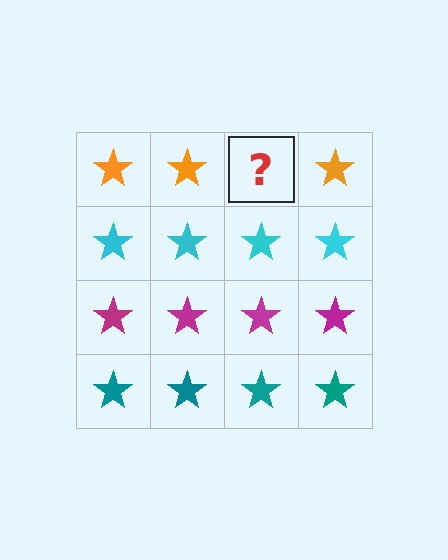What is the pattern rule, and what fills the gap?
The rule is that each row has a consistent color. The gap should be filled with an orange star.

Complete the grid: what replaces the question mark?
The question mark should be replaced with an orange star.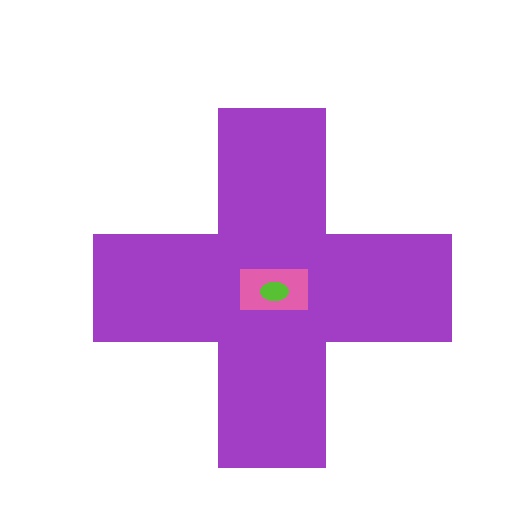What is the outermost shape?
The purple cross.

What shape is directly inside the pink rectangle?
The lime ellipse.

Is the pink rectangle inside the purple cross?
Yes.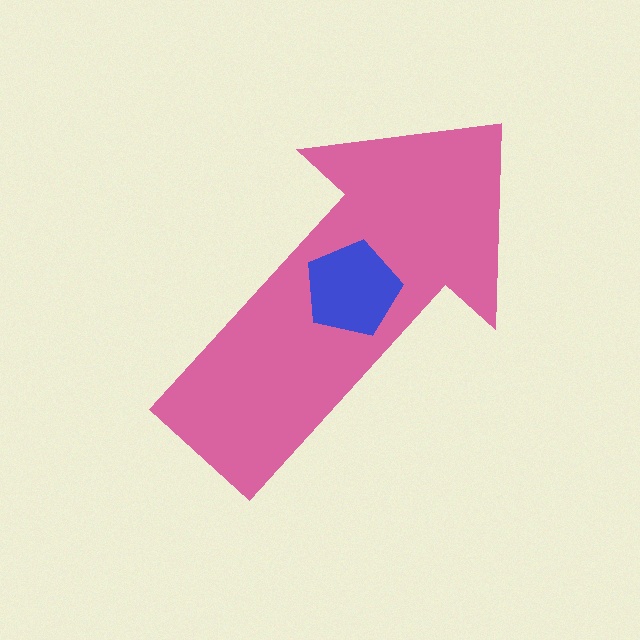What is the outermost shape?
The pink arrow.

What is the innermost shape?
The blue pentagon.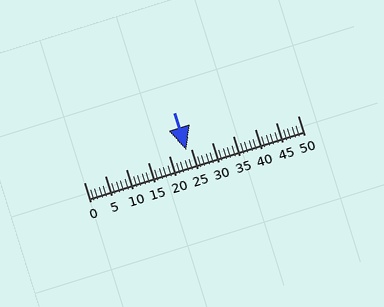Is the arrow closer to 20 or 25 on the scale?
The arrow is closer to 25.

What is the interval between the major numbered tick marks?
The major tick marks are spaced 5 units apart.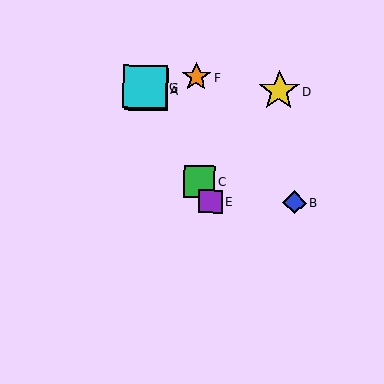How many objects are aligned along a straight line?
4 objects (A, C, E, G) are aligned along a straight line.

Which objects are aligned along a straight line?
Objects A, C, E, G are aligned along a straight line.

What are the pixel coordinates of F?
Object F is at (196, 77).